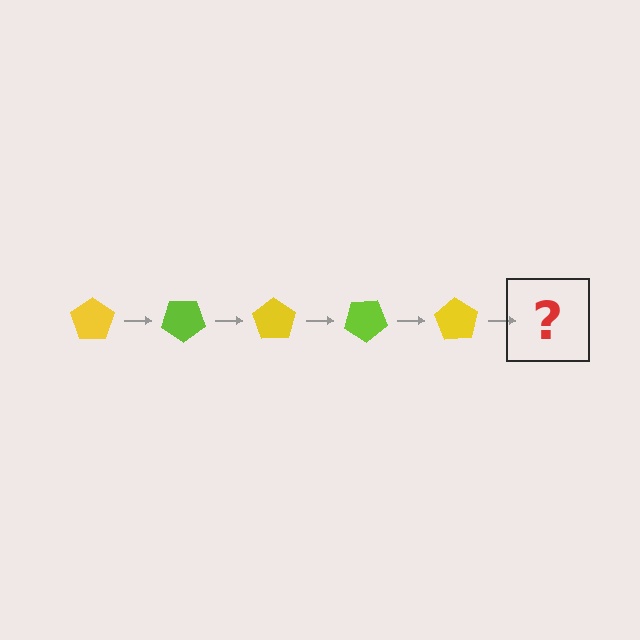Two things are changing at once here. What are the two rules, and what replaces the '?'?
The two rules are that it rotates 35 degrees each step and the color cycles through yellow and lime. The '?' should be a lime pentagon, rotated 175 degrees from the start.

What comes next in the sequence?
The next element should be a lime pentagon, rotated 175 degrees from the start.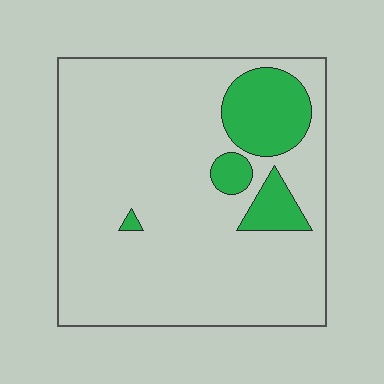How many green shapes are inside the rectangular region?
4.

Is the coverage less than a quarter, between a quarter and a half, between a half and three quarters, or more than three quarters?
Less than a quarter.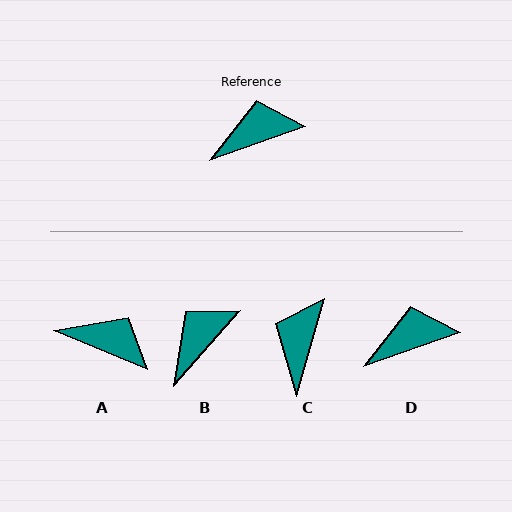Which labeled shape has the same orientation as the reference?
D.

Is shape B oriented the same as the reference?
No, it is off by about 29 degrees.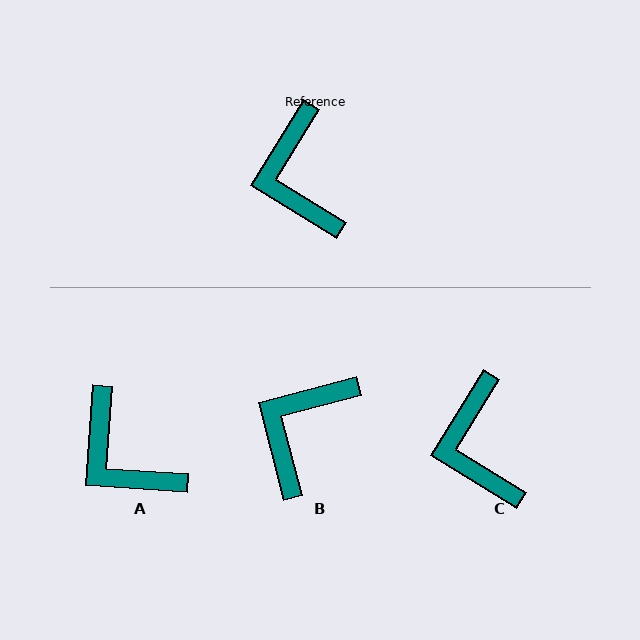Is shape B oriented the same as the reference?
No, it is off by about 44 degrees.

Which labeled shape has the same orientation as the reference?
C.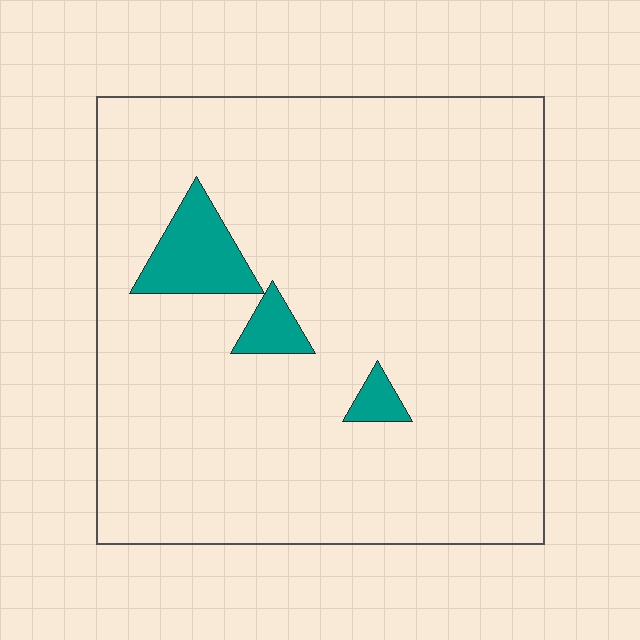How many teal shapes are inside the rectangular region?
3.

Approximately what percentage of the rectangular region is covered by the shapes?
Approximately 5%.